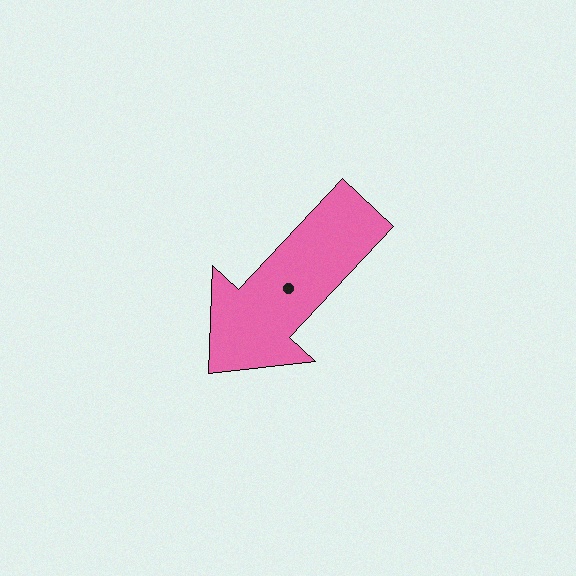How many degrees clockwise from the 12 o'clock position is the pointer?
Approximately 223 degrees.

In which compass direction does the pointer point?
Southwest.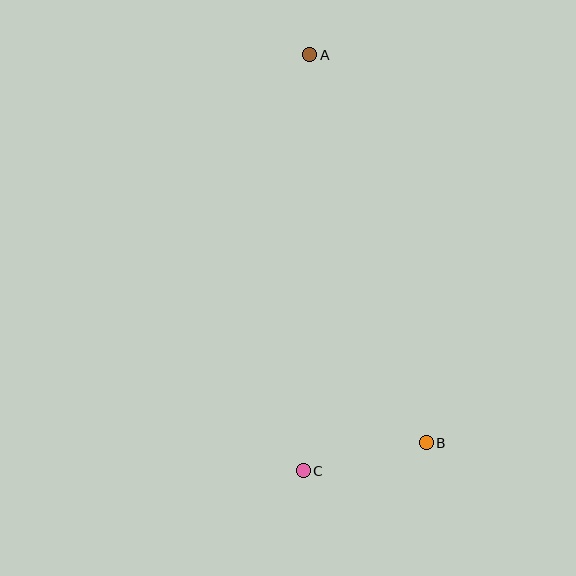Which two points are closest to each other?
Points B and C are closest to each other.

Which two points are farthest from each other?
Points A and C are farthest from each other.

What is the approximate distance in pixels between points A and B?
The distance between A and B is approximately 405 pixels.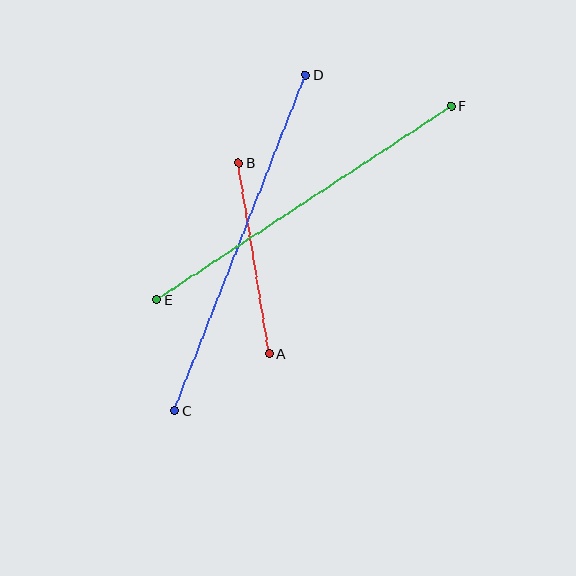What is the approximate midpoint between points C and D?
The midpoint is at approximately (240, 243) pixels.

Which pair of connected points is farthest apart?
Points C and D are farthest apart.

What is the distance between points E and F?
The distance is approximately 352 pixels.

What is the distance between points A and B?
The distance is approximately 193 pixels.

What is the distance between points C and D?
The distance is approximately 360 pixels.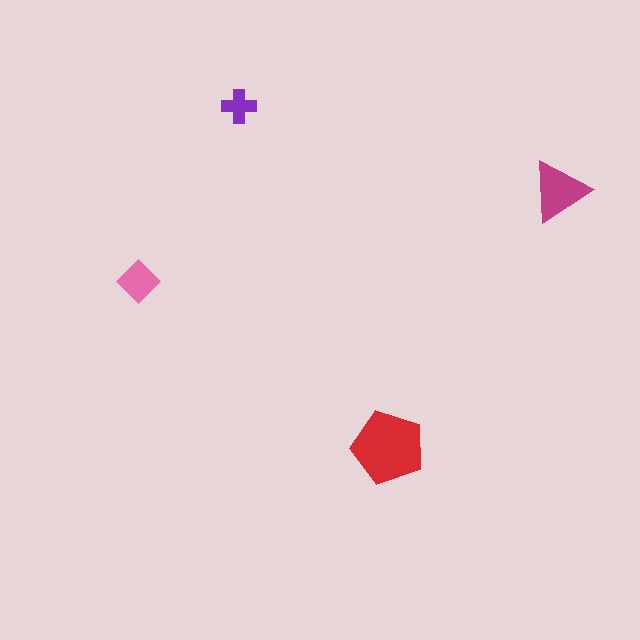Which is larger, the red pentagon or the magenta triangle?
The red pentagon.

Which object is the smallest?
The purple cross.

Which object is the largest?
The red pentagon.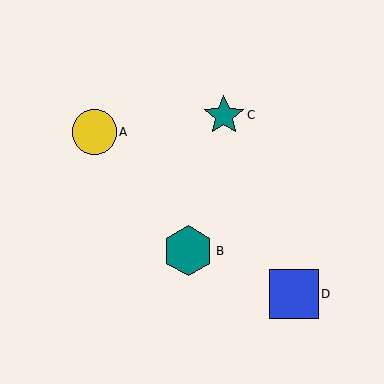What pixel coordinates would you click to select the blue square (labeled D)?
Click at (294, 294) to select the blue square D.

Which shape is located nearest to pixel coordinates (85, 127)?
The yellow circle (labeled A) at (94, 132) is nearest to that location.